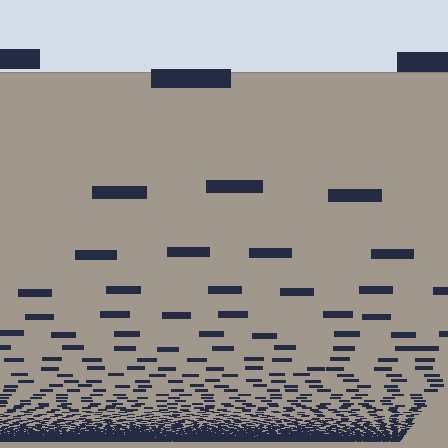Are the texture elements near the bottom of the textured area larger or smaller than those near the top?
Smaller. The gradient is inverted — elements near the bottom are smaller and denser.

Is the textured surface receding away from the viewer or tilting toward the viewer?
The surface appears to tilt toward the viewer. Texture elements get larger and sparser toward the top.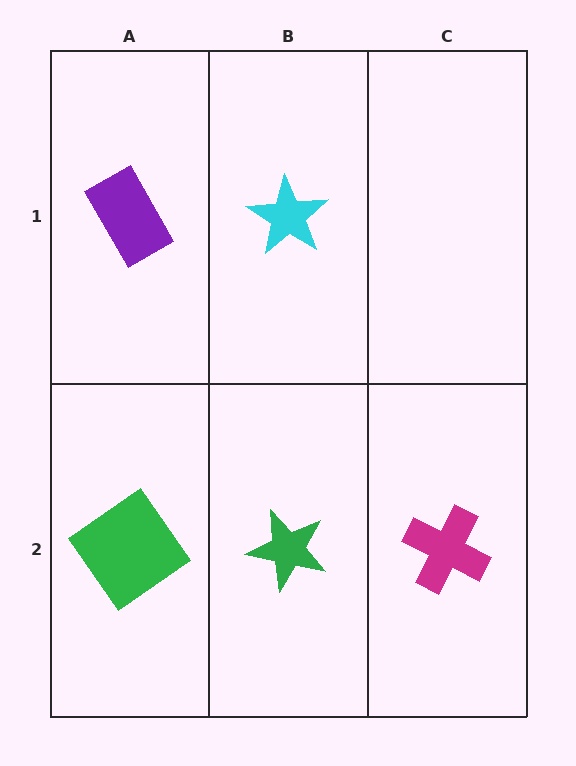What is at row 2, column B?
A green star.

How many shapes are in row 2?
3 shapes.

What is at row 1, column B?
A cyan star.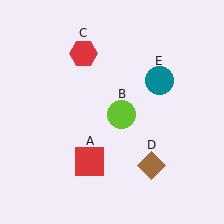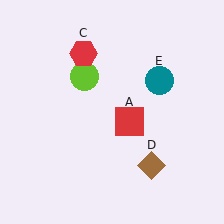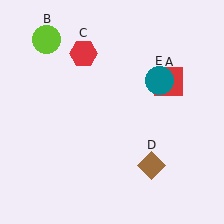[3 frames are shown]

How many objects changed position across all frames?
2 objects changed position: red square (object A), lime circle (object B).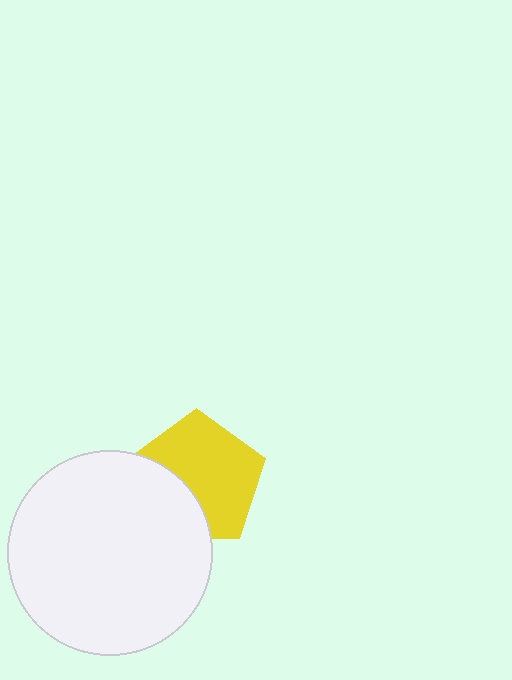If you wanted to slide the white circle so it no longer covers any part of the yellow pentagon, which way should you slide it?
Slide it toward the lower-left — that is the most direct way to separate the two shapes.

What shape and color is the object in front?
The object in front is a white circle.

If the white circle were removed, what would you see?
You would see the complete yellow pentagon.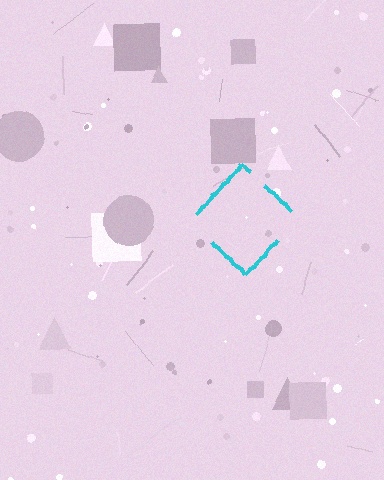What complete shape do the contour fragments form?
The contour fragments form a diamond.